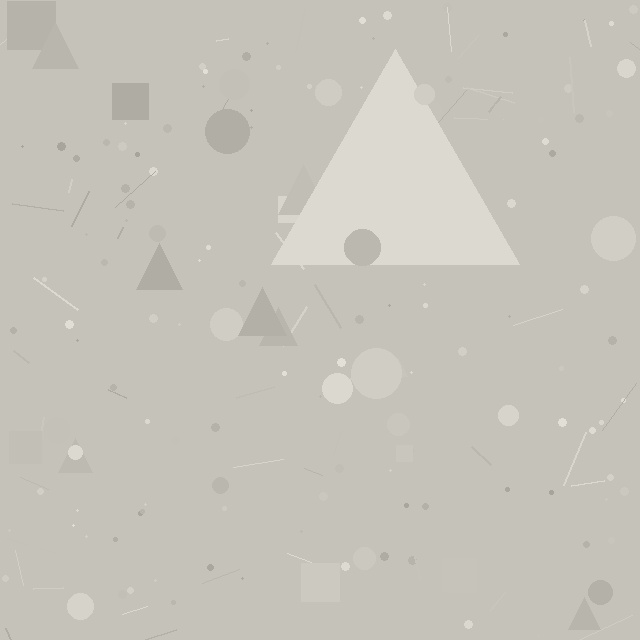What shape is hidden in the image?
A triangle is hidden in the image.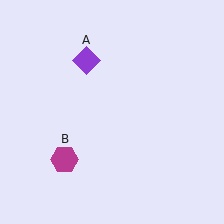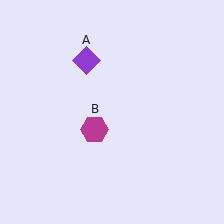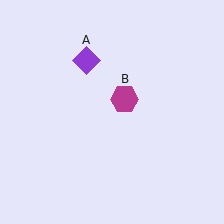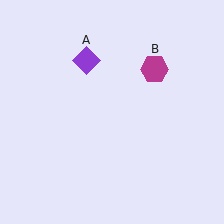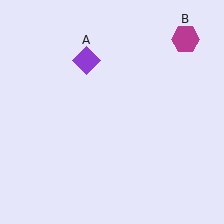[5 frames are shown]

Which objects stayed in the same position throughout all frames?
Purple diamond (object A) remained stationary.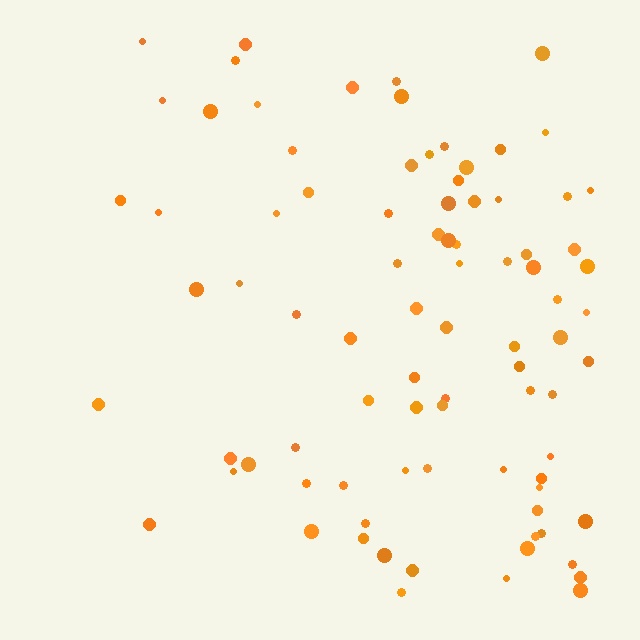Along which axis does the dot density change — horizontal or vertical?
Horizontal.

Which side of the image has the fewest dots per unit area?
The left.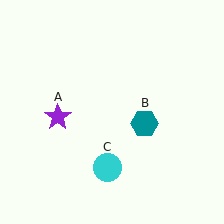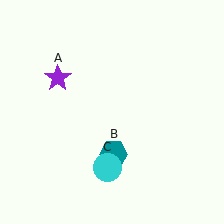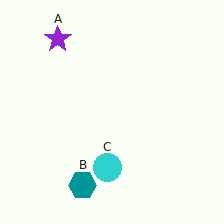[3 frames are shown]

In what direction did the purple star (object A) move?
The purple star (object A) moved up.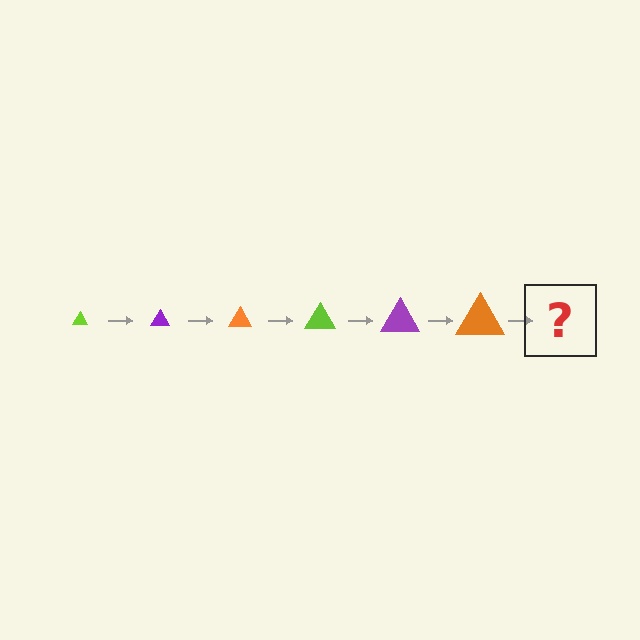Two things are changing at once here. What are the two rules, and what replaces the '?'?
The two rules are that the triangle grows larger each step and the color cycles through lime, purple, and orange. The '?' should be a lime triangle, larger than the previous one.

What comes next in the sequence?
The next element should be a lime triangle, larger than the previous one.